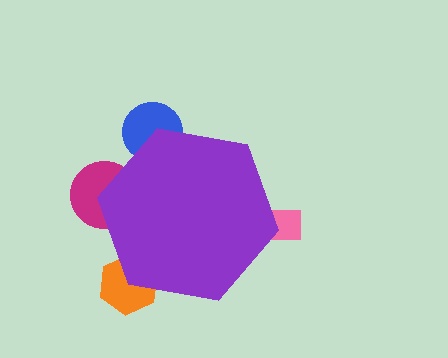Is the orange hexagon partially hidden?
Yes, the orange hexagon is partially hidden behind the purple hexagon.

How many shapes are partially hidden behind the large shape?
4 shapes are partially hidden.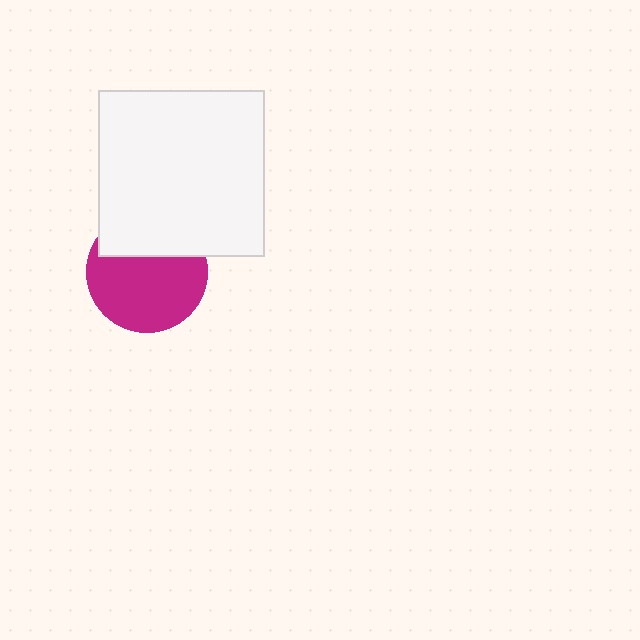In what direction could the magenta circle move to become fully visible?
The magenta circle could move down. That would shift it out from behind the white square entirely.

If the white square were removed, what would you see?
You would see the complete magenta circle.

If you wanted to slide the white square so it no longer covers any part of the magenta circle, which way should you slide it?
Slide it up — that is the most direct way to separate the two shapes.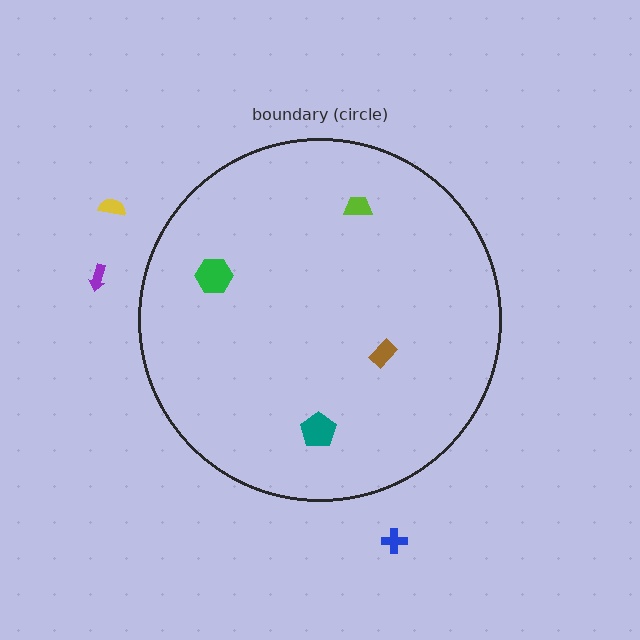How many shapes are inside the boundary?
4 inside, 3 outside.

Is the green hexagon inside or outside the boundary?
Inside.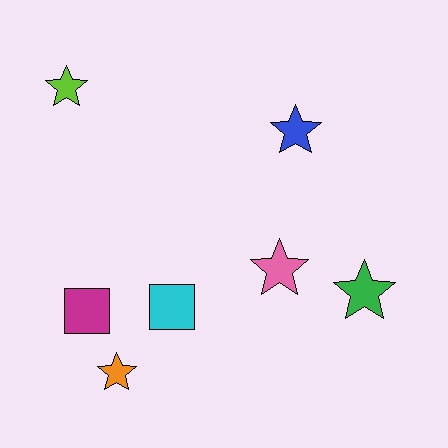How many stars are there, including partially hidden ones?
There are 5 stars.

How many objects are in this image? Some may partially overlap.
There are 7 objects.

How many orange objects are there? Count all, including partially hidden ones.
There is 1 orange object.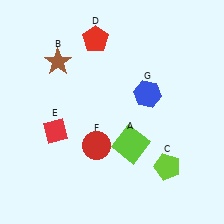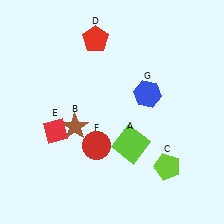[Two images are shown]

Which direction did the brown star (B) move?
The brown star (B) moved down.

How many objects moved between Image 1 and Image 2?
1 object moved between the two images.